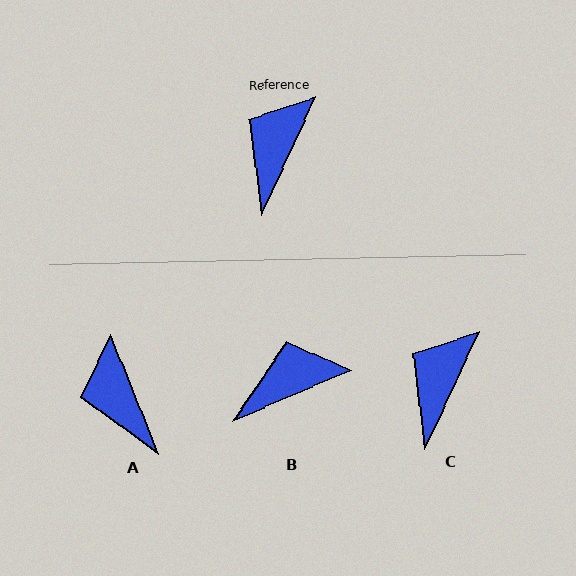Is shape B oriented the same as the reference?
No, it is off by about 42 degrees.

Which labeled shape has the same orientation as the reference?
C.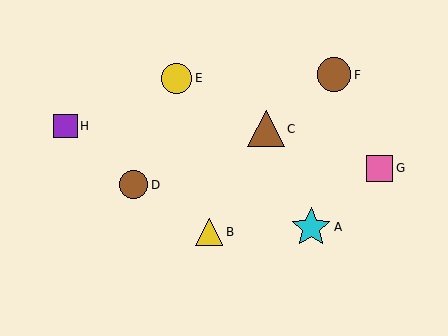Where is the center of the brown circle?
The center of the brown circle is at (134, 185).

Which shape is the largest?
The cyan star (labeled A) is the largest.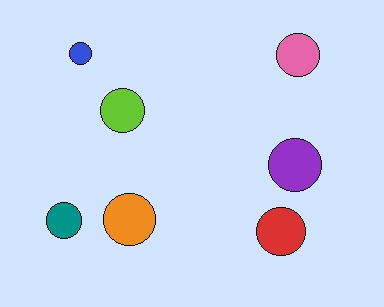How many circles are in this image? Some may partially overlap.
There are 7 circles.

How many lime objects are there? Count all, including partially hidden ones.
There is 1 lime object.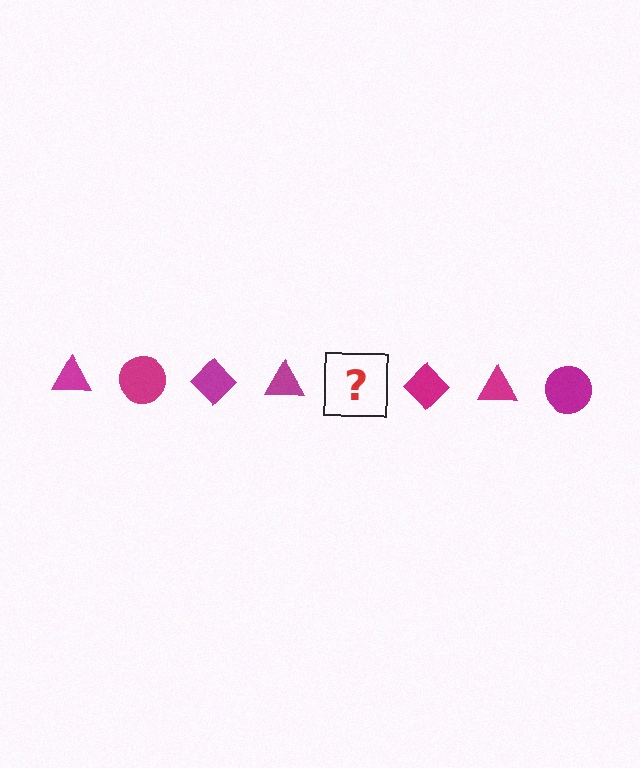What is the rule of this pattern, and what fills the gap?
The rule is that the pattern cycles through triangle, circle, diamond shapes in magenta. The gap should be filled with a magenta circle.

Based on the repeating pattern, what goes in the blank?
The blank should be a magenta circle.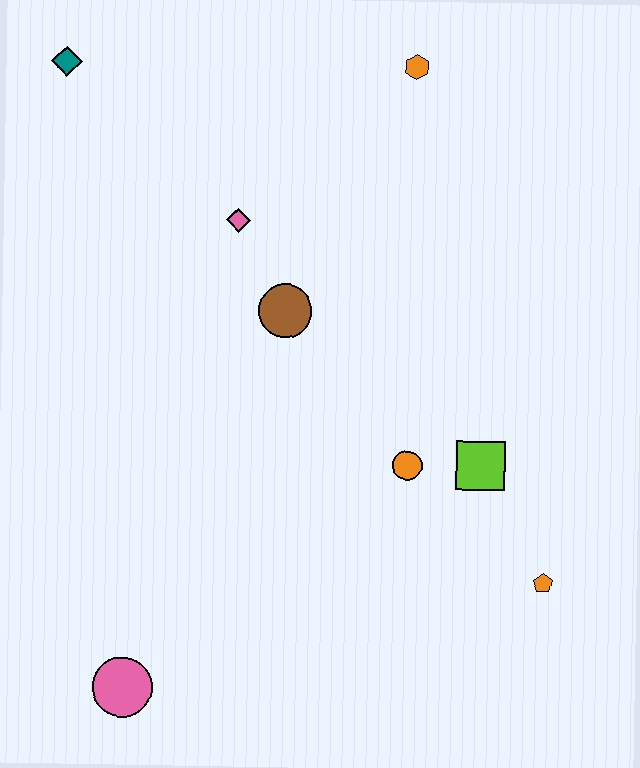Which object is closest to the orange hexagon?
The pink diamond is closest to the orange hexagon.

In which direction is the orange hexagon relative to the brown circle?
The orange hexagon is above the brown circle.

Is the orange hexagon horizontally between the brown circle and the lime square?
Yes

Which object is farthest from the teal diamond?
The orange pentagon is farthest from the teal diamond.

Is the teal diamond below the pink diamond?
No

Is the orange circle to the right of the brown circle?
Yes